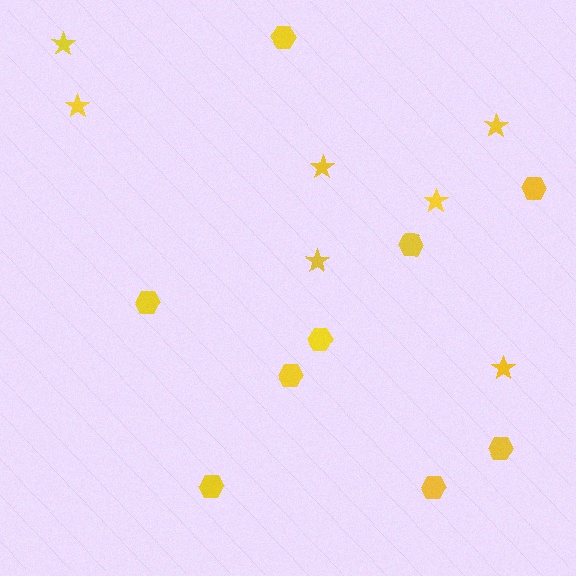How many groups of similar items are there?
There are 2 groups: one group of hexagons (9) and one group of stars (7).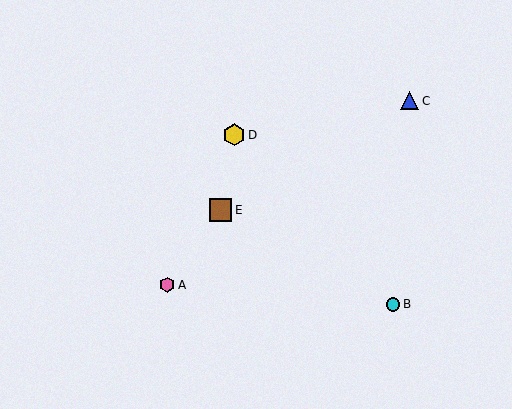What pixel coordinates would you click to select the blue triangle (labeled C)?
Click at (410, 101) to select the blue triangle C.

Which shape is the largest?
The brown square (labeled E) is the largest.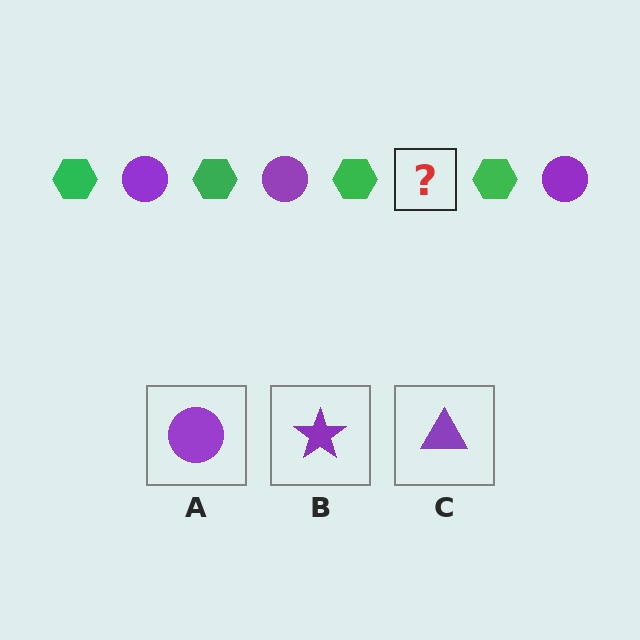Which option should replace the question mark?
Option A.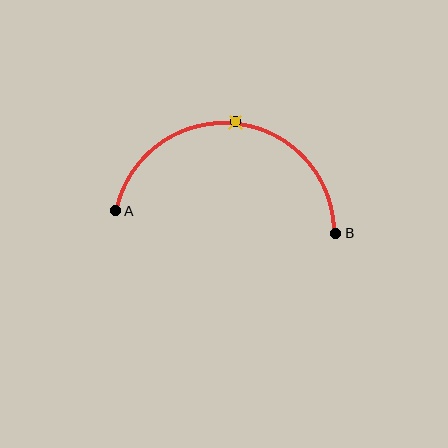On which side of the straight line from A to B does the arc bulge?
The arc bulges above the straight line connecting A and B.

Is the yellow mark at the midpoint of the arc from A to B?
Yes. The yellow mark lies on the arc at equal arc-length from both A and B — it is the arc midpoint.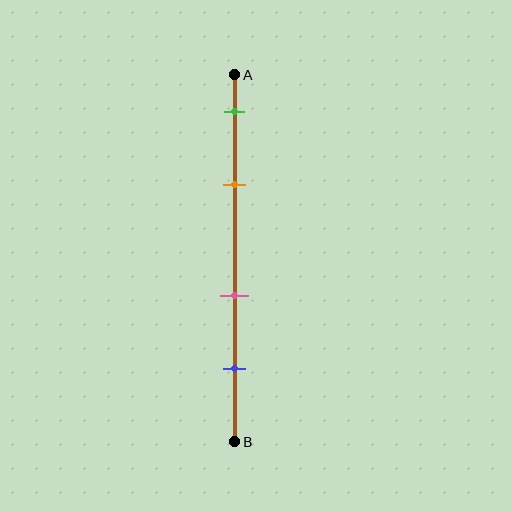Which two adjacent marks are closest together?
The green and orange marks are the closest adjacent pair.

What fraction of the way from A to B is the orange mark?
The orange mark is approximately 30% (0.3) of the way from A to B.